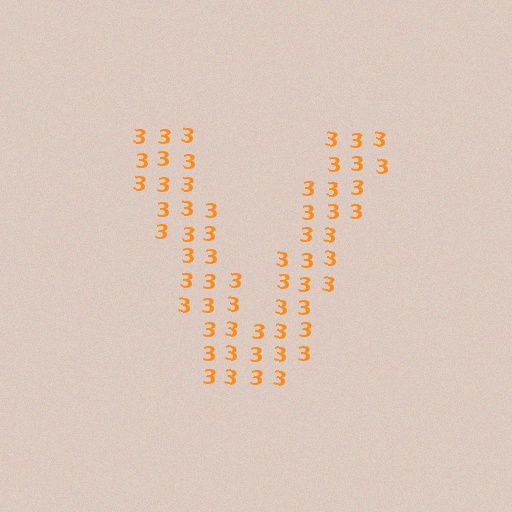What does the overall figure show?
The overall figure shows the letter V.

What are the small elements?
The small elements are digit 3's.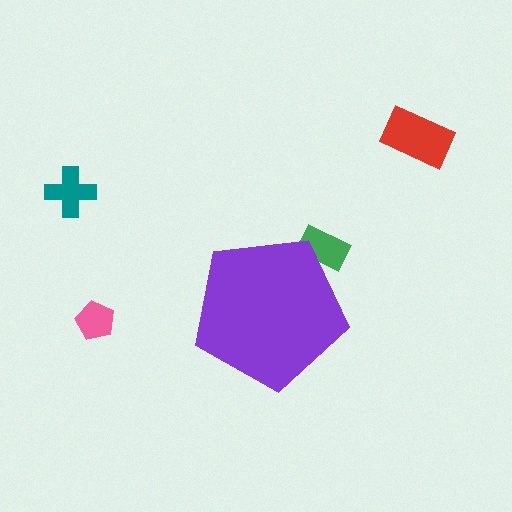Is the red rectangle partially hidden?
No, the red rectangle is fully visible.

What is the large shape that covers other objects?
A purple pentagon.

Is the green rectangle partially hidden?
Yes, the green rectangle is partially hidden behind the purple pentagon.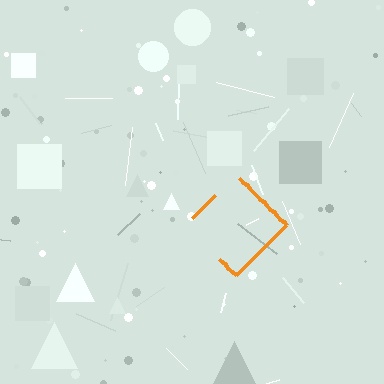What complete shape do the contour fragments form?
The contour fragments form a diamond.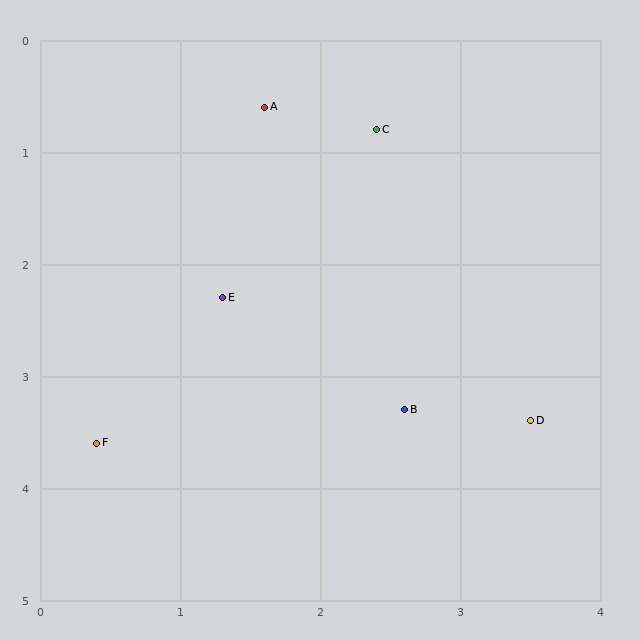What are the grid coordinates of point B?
Point B is at approximately (2.6, 3.3).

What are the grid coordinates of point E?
Point E is at approximately (1.3, 2.3).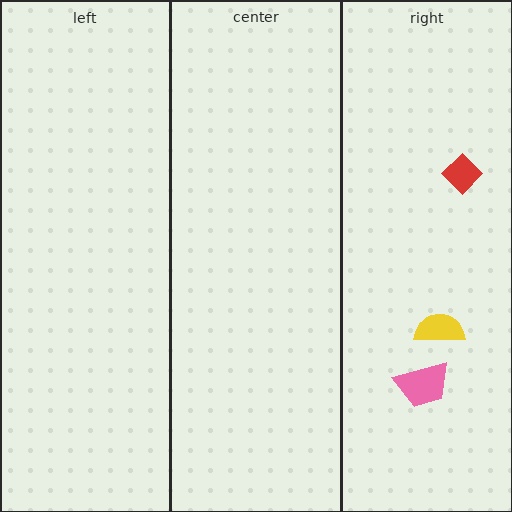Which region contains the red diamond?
The right region.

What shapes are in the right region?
The yellow semicircle, the red diamond, the pink trapezoid.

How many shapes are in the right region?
3.